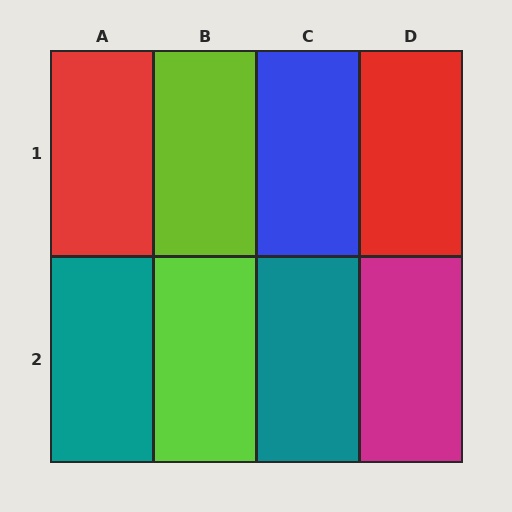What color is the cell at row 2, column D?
Magenta.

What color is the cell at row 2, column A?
Teal.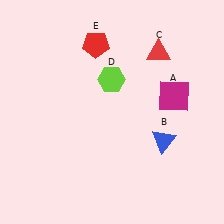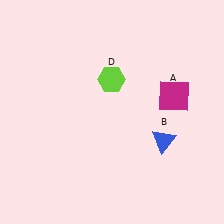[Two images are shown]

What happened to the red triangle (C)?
The red triangle (C) was removed in Image 2. It was in the top-right area of Image 1.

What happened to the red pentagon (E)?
The red pentagon (E) was removed in Image 2. It was in the top-left area of Image 1.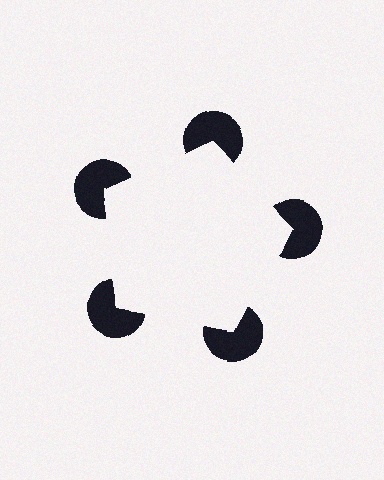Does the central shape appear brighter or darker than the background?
It typically appears slightly brighter than the background, even though no actual brightness change is drawn.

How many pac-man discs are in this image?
There are 5 — one at each vertex of the illusory pentagon.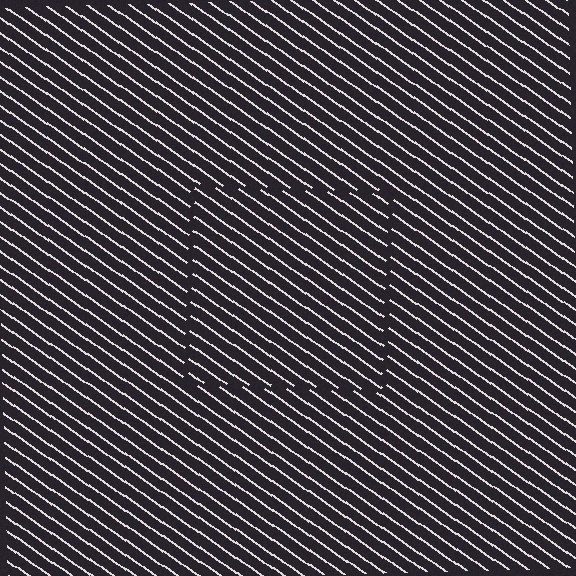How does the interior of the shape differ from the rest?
The interior of the shape contains the same grating, shifted by half a period — the contour is defined by the phase discontinuity where line-ends from the inner and outer gratings abut.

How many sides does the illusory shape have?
4 sides — the line-ends trace a square.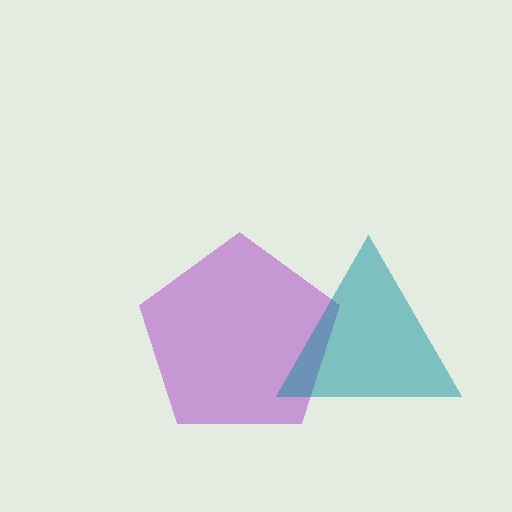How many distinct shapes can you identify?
There are 2 distinct shapes: a purple pentagon, a teal triangle.